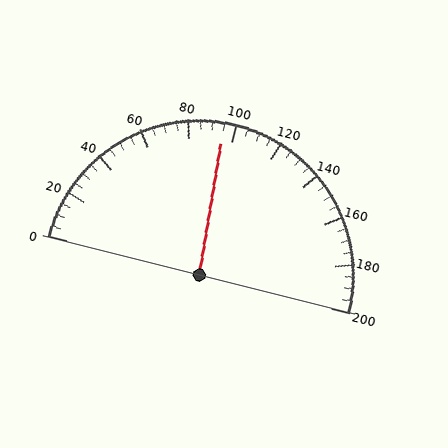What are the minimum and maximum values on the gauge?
The gauge ranges from 0 to 200.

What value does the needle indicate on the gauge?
The needle indicates approximately 95.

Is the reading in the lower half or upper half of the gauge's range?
The reading is in the lower half of the range (0 to 200).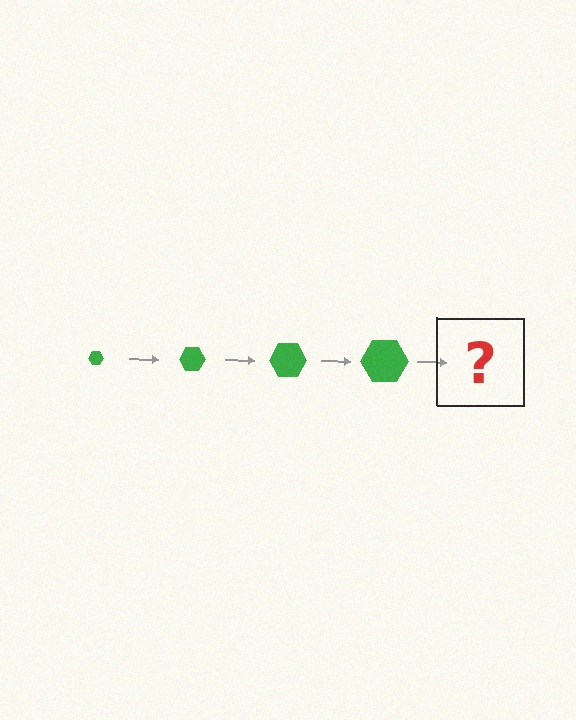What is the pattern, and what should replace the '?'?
The pattern is that the hexagon gets progressively larger each step. The '?' should be a green hexagon, larger than the previous one.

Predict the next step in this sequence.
The next step is a green hexagon, larger than the previous one.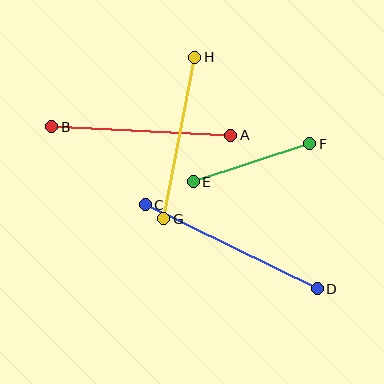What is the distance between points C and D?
The distance is approximately 191 pixels.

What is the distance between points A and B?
The distance is approximately 179 pixels.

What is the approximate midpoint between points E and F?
The midpoint is at approximately (251, 163) pixels.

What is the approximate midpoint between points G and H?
The midpoint is at approximately (179, 138) pixels.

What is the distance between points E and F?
The distance is approximately 123 pixels.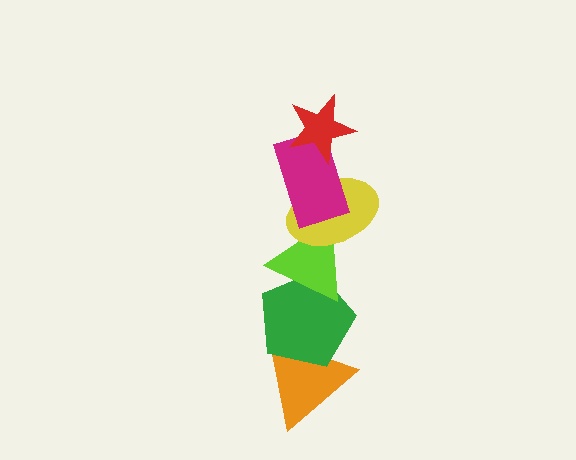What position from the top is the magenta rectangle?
The magenta rectangle is 2nd from the top.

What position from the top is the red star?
The red star is 1st from the top.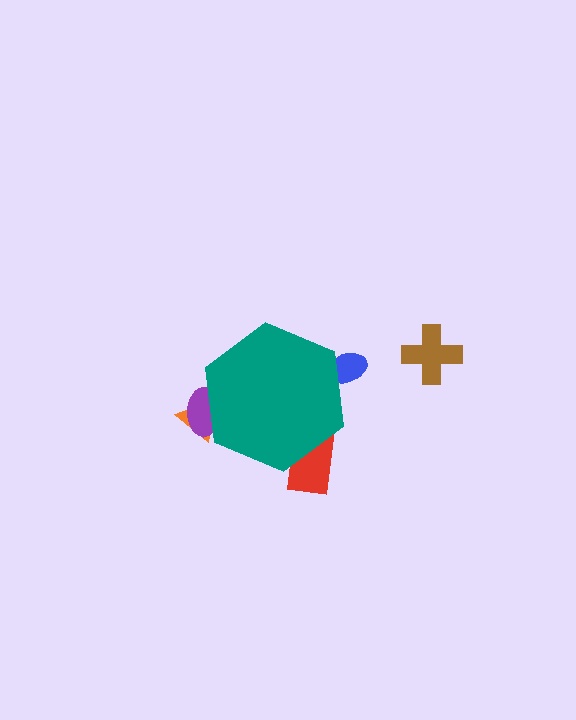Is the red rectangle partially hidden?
Yes, the red rectangle is partially hidden behind the teal hexagon.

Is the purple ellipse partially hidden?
Yes, the purple ellipse is partially hidden behind the teal hexagon.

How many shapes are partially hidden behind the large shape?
4 shapes are partially hidden.